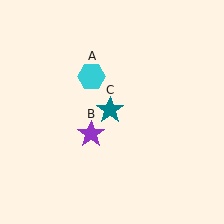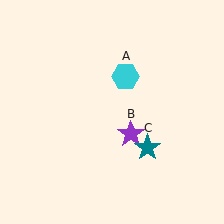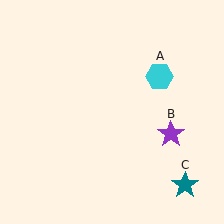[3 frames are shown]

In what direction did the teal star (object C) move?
The teal star (object C) moved down and to the right.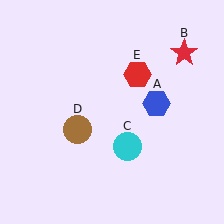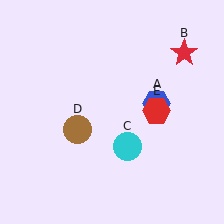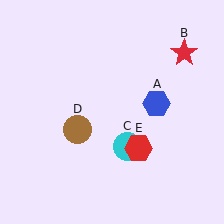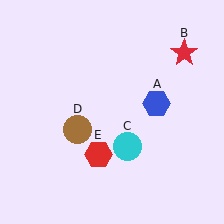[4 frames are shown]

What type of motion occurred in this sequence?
The red hexagon (object E) rotated clockwise around the center of the scene.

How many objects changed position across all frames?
1 object changed position: red hexagon (object E).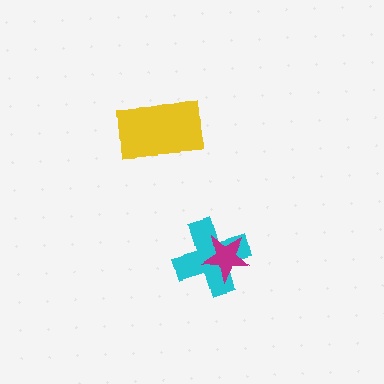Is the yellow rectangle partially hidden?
No, no other shape covers it.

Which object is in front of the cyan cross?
The magenta star is in front of the cyan cross.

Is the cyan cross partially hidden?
Yes, it is partially covered by another shape.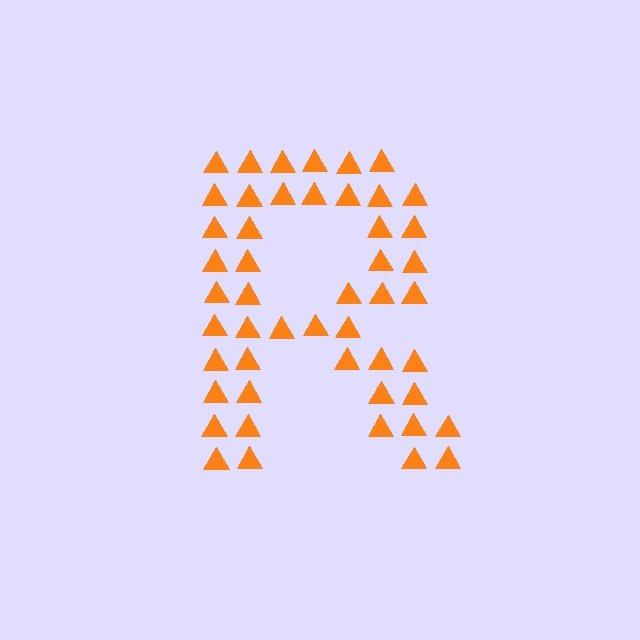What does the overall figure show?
The overall figure shows the letter R.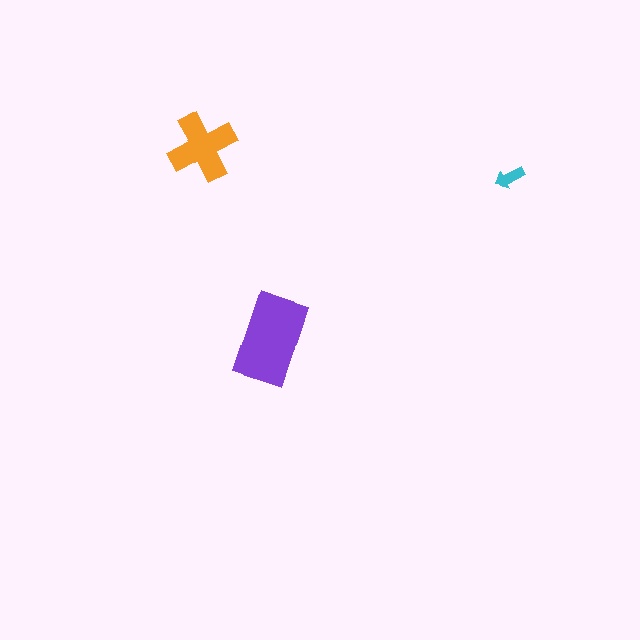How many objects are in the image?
There are 3 objects in the image.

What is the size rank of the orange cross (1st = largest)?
2nd.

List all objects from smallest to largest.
The cyan arrow, the orange cross, the purple rectangle.